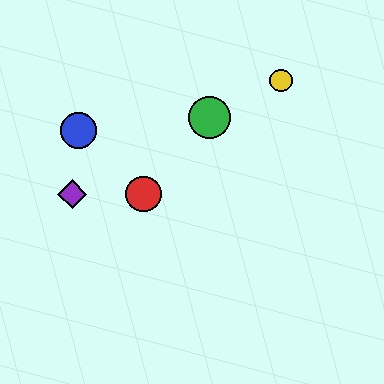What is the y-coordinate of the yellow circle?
The yellow circle is at y≈80.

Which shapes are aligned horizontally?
The red circle, the purple diamond are aligned horizontally.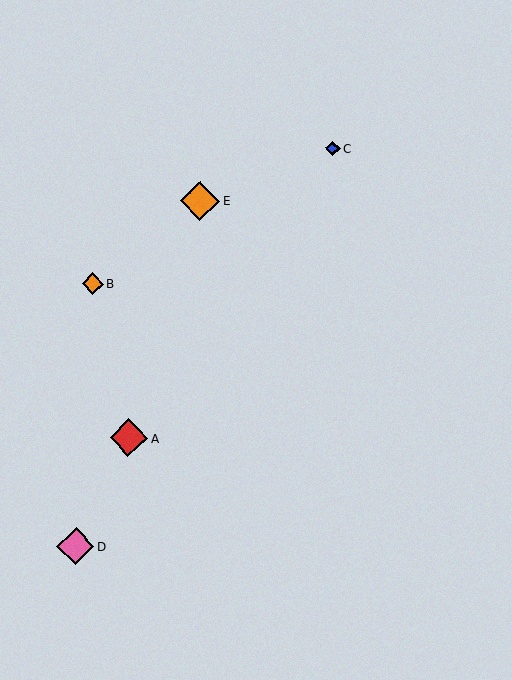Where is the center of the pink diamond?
The center of the pink diamond is at (76, 546).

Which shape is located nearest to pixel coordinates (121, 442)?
The red diamond (labeled A) at (129, 438) is nearest to that location.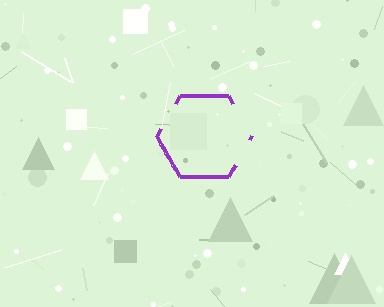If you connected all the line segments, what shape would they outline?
They would outline a hexagon.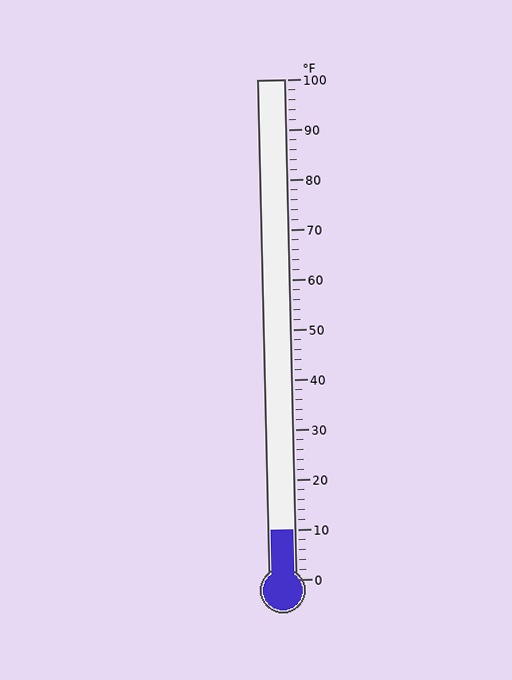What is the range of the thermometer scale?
The thermometer scale ranges from 0°F to 100°F.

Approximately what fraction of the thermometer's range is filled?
The thermometer is filled to approximately 10% of its range.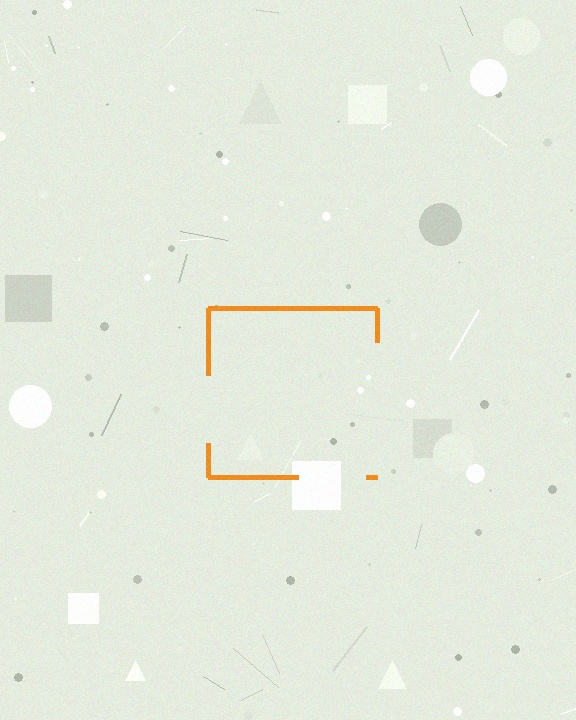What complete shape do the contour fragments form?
The contour fragments form a square.